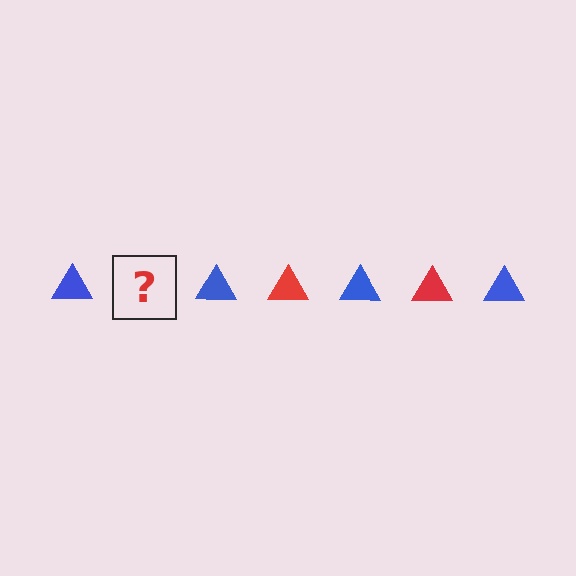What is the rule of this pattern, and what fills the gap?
The rule is that the pattern cycles through blue, red triangles. The gap should be filled with a red triangle.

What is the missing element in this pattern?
The missing element is a red triangle.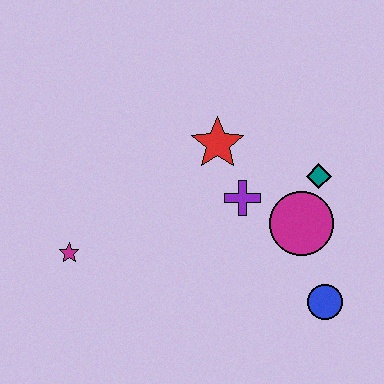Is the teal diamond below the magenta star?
No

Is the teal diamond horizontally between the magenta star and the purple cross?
No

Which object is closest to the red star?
The purple cross is closest to the red star.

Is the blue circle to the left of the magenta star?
No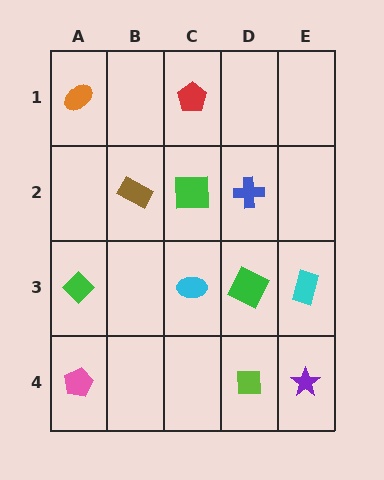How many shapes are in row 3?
4 shapes.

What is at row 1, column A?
An orange ellipse.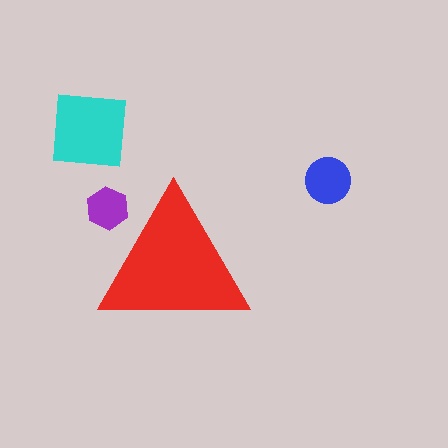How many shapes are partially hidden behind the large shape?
1 shape is partially hidden.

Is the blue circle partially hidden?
No, the blue circle is fully visible.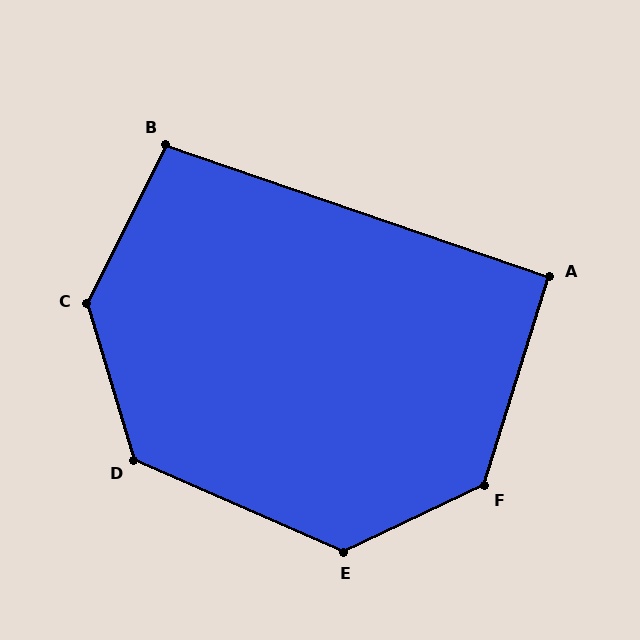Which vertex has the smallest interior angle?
A, at approximately 92 degrees.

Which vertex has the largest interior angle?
C, at approximately 137 degrees.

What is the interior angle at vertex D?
Approximately 130 degrees (obtuse).